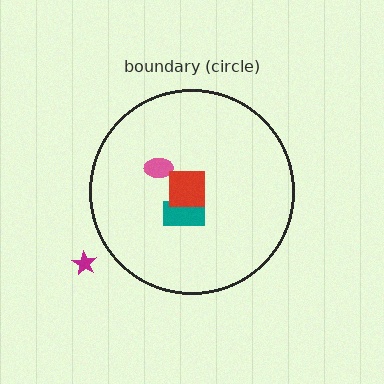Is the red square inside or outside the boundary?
Inside.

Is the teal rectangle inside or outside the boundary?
Inside.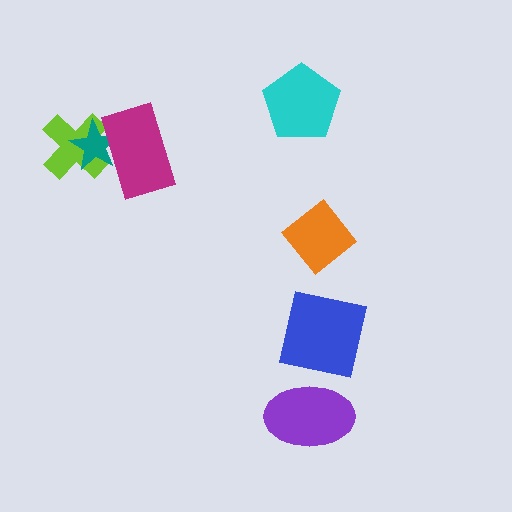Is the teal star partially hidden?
Yes, it is partially covered by another shape.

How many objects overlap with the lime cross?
2 objects overlap with the lime cross.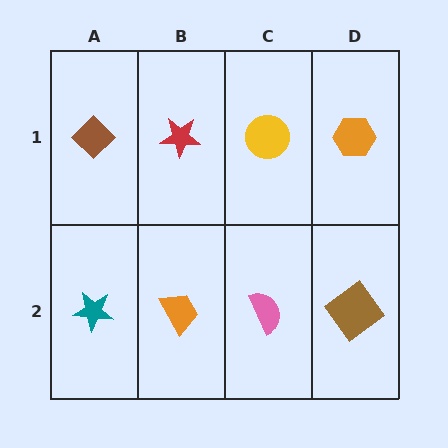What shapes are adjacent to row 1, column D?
A brown diamond (row 2, column D), a yellow circle (row 1, column C).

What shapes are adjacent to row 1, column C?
A pink semicircle (row 2, column C), a red star (row 1, column B), an orange hexagon (row 1, column D).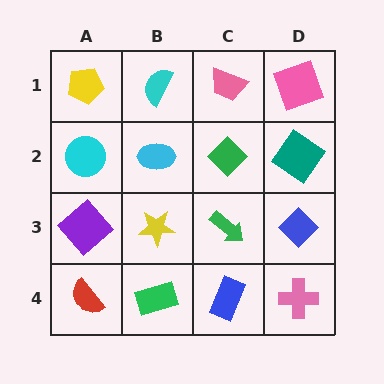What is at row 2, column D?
A teal diamond.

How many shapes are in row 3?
4 shapes.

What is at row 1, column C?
A pink trapezoid.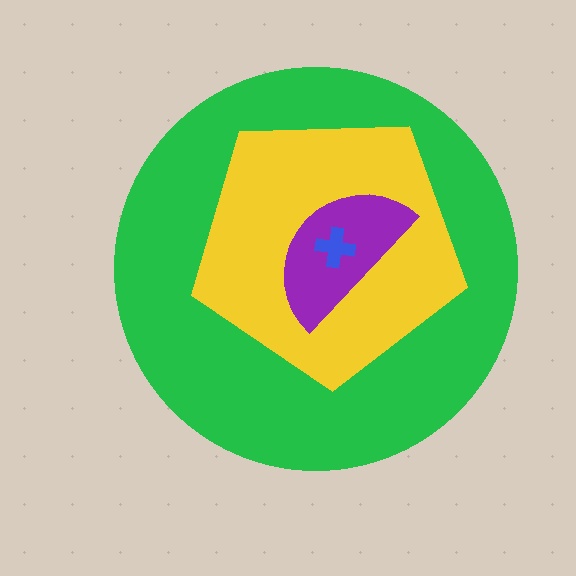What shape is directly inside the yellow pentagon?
The purple semicircle.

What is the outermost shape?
The green circle.